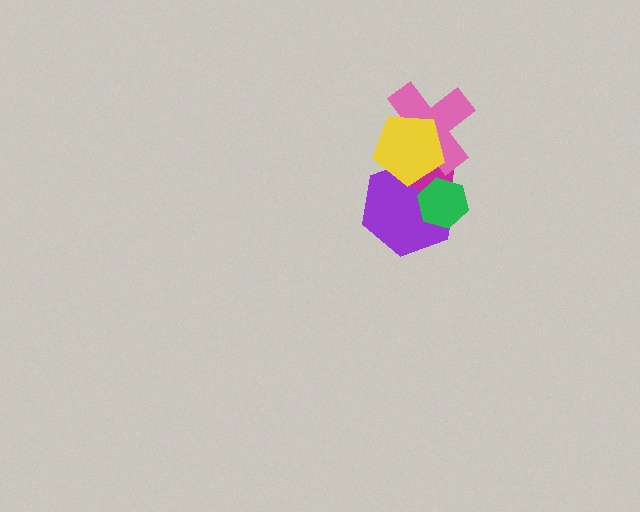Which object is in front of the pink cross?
The yellow pentagon is in front of the pink cross.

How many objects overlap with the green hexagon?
2 objects overlap with the green hexagon.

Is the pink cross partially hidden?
Yes, it is partially covered by another shape.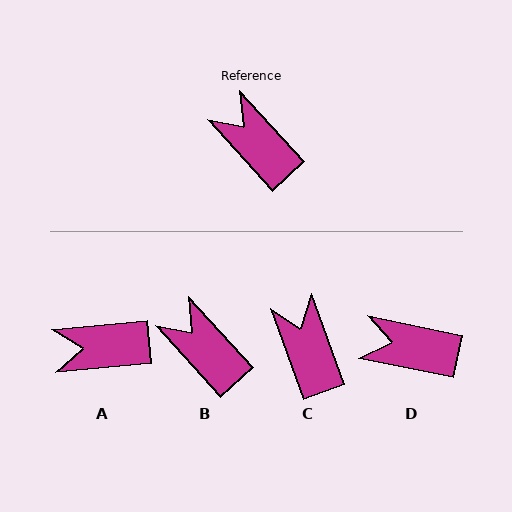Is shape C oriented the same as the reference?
No, it is off by about 22 degrees.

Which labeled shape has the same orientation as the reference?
B.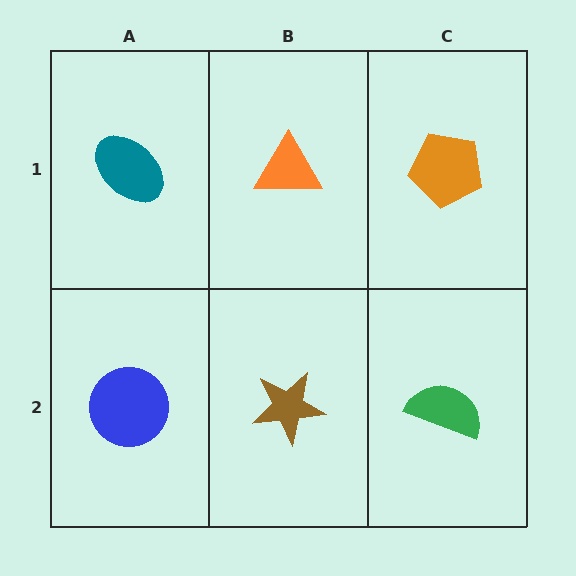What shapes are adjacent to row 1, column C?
A green semicircle (row 2, column C), an orange triangle (row 1, column B).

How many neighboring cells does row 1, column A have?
2.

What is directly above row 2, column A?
A teal ellipse.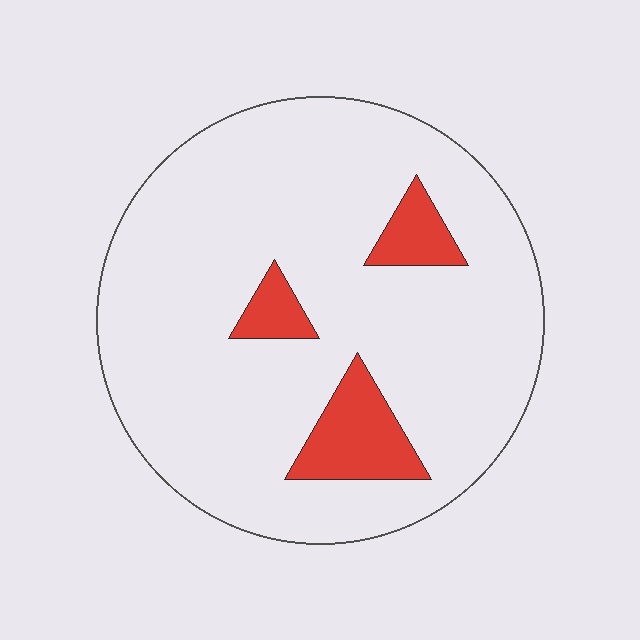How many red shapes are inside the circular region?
3.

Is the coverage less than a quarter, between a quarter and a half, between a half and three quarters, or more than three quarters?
Less than a quarter.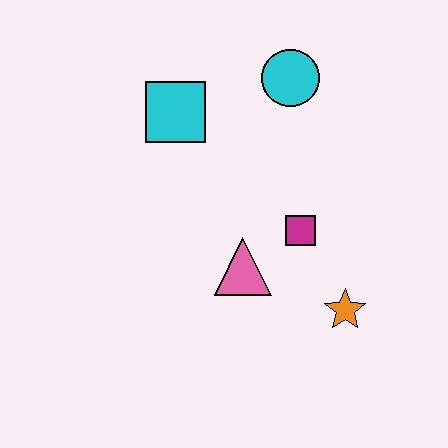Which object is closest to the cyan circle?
The cyan square is closest to the cyan circle.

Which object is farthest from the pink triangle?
The cyan circle is farthest from the pink triangle.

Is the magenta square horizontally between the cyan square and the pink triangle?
No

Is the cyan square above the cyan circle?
No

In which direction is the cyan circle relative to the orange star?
The cyan circle is above the orange star.